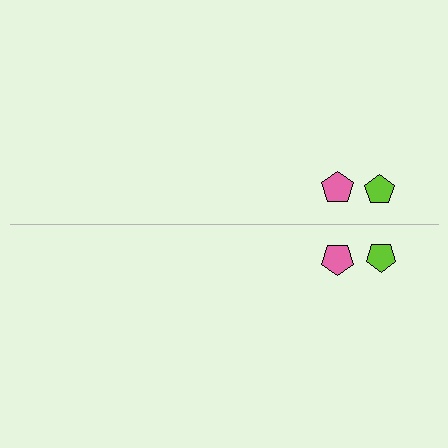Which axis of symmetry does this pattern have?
The pattern has a horizontal axis of symmetry running through the center of the image.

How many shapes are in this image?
There are 4 shapes in this image.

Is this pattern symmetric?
Yes, this pattern has bilateral (reflection) symmetry.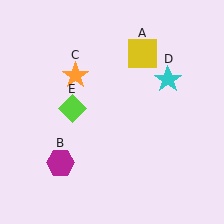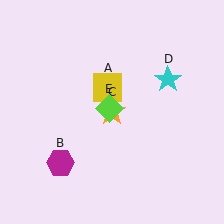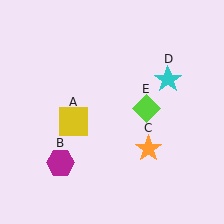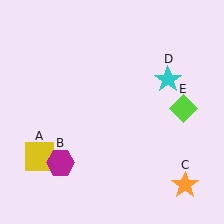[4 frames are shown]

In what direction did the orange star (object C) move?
The orange star (object C) moved down and to the right.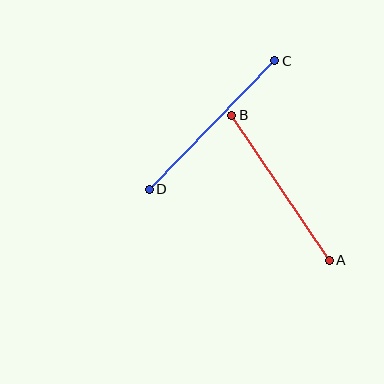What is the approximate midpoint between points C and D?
The midpoint is at approximately (212, 125) pixels.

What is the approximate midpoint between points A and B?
The midpoint is at approximately (281, 188) pixels.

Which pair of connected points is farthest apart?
Points C and D are farthest apart.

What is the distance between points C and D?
The distance is approximately 180 pixels.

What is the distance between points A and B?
The distance is approximately 175 pixels.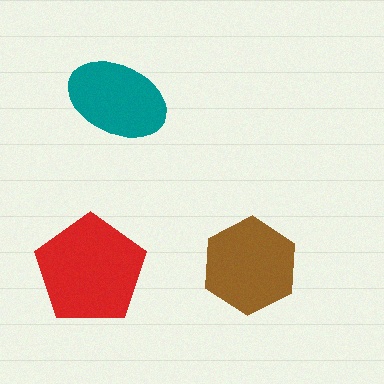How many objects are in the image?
There are 3 objects in the image.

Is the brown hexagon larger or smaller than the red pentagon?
Smaller.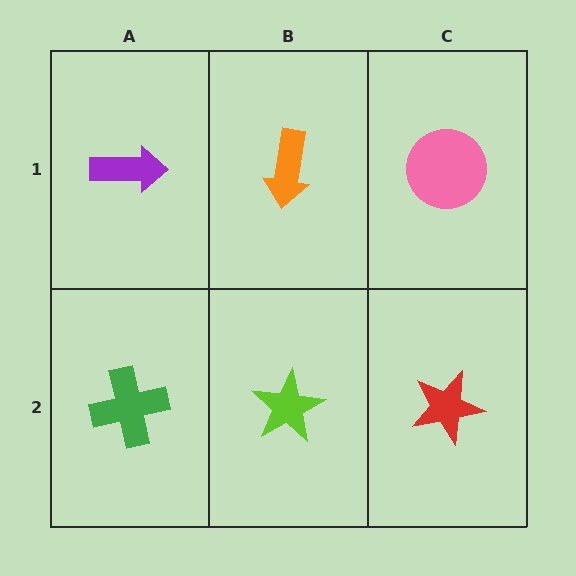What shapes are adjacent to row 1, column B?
A lime star (row 2, column B), a purple arrow (row 1, column A), a pink circle (row 1, column C).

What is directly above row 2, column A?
A purple arrow.